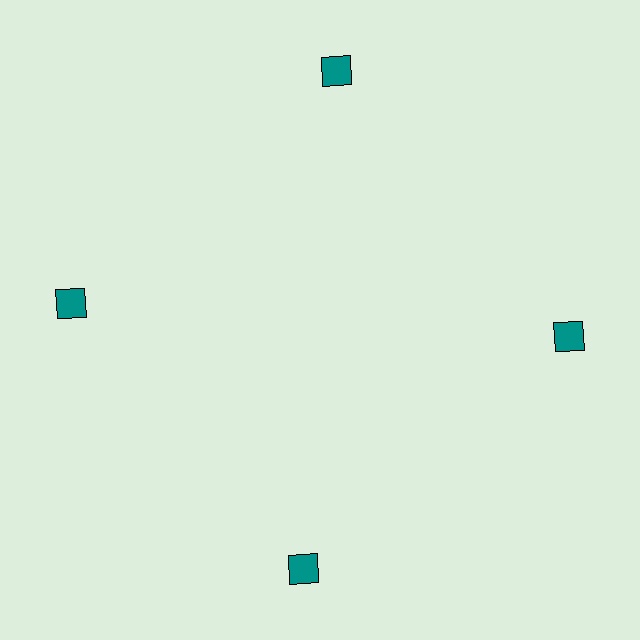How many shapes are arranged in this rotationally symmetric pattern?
There are 4 shapes, arranged in 4 groups of 1.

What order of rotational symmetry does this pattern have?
This pattern has 4-fold rotational symmetry.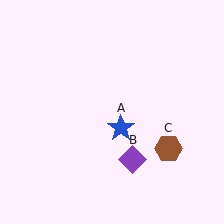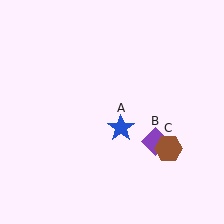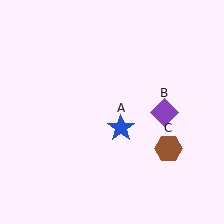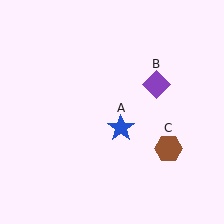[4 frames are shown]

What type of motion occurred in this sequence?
The purple diamond (object B) rotated counterclockwise around the center of the scene.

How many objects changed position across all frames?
1 object changed position: purple diamond (object B).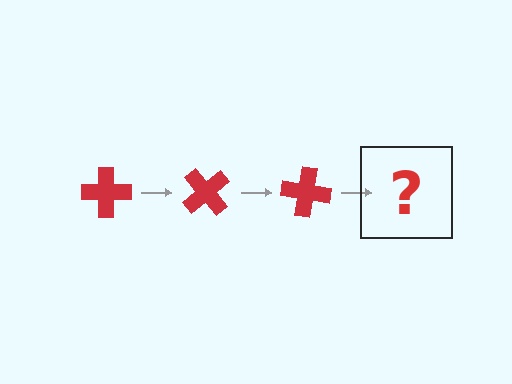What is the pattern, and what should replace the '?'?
The pattern is that the cross rotates 50 degrees each step. The '?' should be a red cross rotated 150 degrees.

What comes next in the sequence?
The next element should be a red cross rotated 150 degrees.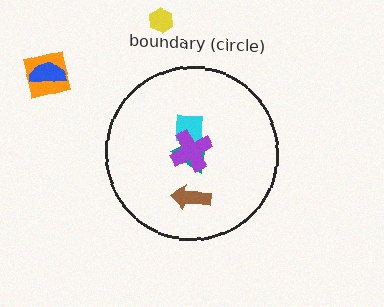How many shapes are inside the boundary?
4 inside, 3 outside.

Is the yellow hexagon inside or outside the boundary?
Outside.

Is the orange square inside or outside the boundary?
Outside.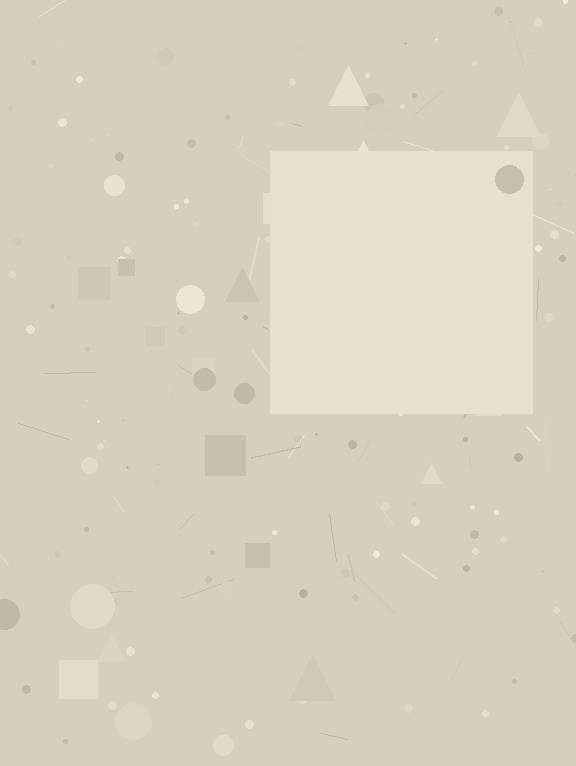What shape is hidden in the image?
A square is hidden in the image.